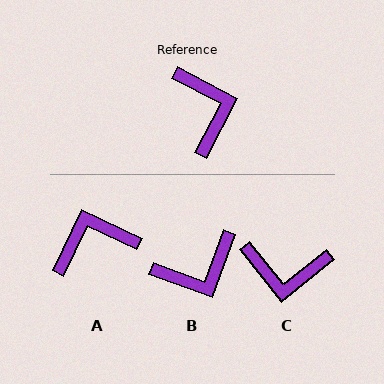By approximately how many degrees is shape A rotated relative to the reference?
Approximately 92 degrees counter-clockwise.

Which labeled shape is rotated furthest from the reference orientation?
C, about 114 degrees away.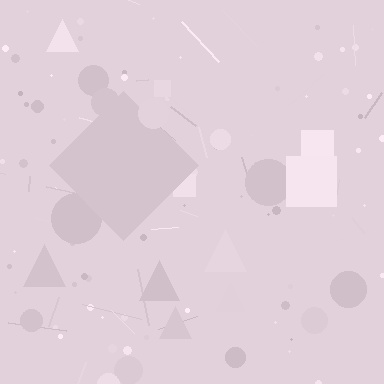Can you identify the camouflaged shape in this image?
The camouflaged shape is a diamond.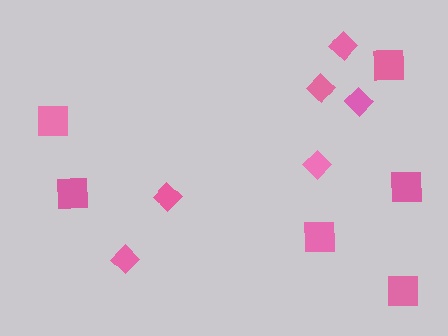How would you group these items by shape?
There are 2 groups: one group of squares (6) and one group of diamonds (6).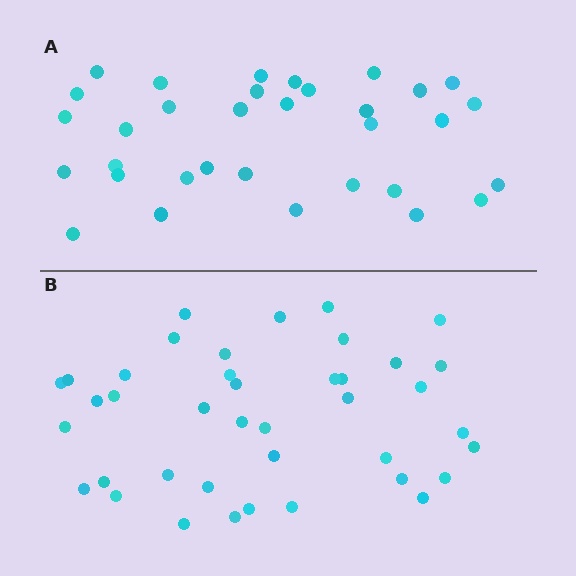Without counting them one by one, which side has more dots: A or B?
Region B (the bottom region) has more dots.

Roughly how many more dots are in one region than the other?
Region B has roughly 8 or so more dots than region A.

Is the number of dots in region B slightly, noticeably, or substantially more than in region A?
Region B has only slightly more — the two regions are fairly close. The ratio is roughly 1.2 to 1.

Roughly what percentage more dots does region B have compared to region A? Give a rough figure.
About 20% more.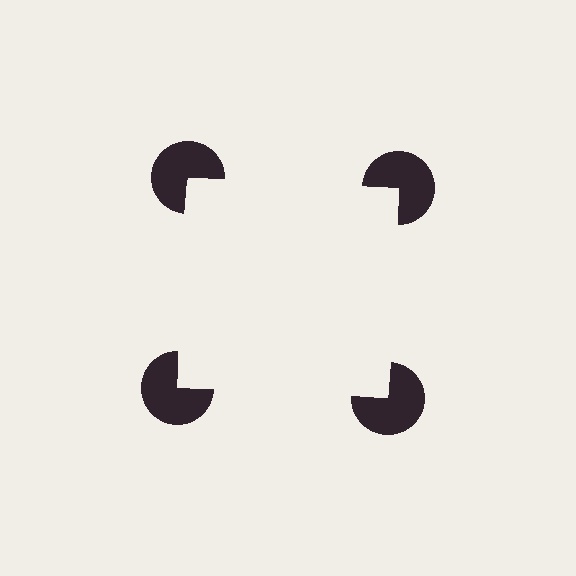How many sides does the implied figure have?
4 sides.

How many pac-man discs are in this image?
There are 4 — one at each vertex of the illusory square.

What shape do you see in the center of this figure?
An illusory square — its edges are inferred from the aligned wedge cuts in the pac-man discs, not physically drawn.